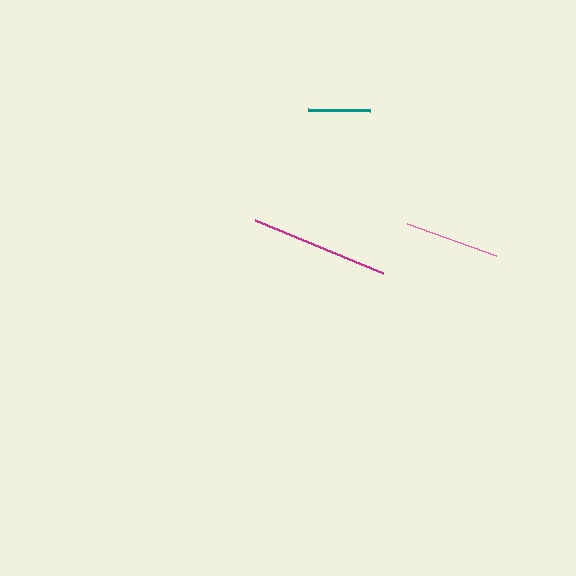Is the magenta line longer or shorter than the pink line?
The magenta line is longer than the pink line.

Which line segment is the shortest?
The teal line is the shortest at approximately 62 pixels.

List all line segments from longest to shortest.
From longest to shortest: magenta, pink, teal.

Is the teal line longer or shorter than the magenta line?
The magenta line is longer than the teal line.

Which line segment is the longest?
The magenta line is the longest at approximately 138 pixels.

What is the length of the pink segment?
The pink segment is approximately 95 pixels long.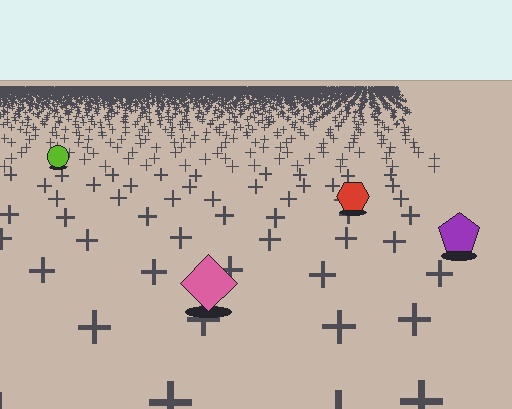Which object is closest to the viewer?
The pink diamond is closest. The texture marks near it are larger and more spread out.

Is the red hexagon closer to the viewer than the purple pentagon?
No. The purple pentagon is closer — you can tell from the texture gradient: the ground texture is coarser near it.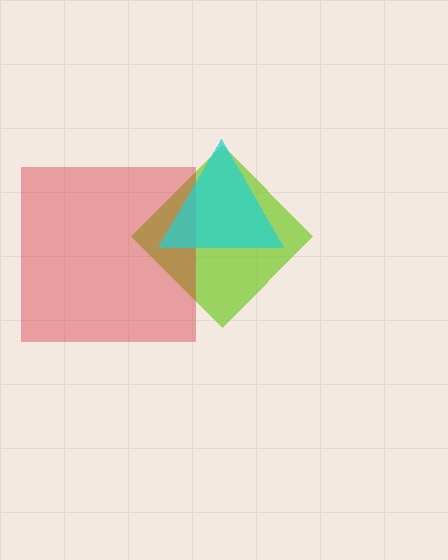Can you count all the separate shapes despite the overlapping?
Yes, there are 3 separate shapes.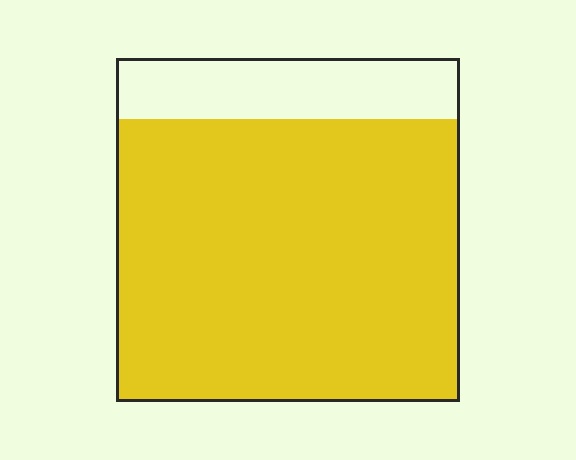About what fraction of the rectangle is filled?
About five sixths (5/6).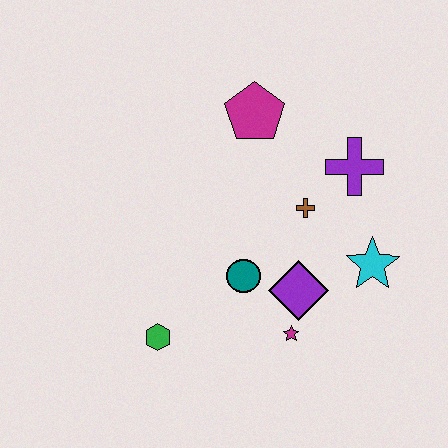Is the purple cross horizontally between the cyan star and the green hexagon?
Yes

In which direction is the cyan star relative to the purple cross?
The cyan star is below the purple cross.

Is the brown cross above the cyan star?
Yes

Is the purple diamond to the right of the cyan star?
No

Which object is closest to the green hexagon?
The teal circle is closest to the green hexagon.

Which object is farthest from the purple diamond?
The magenta pentagon is farthest from the purple diamond.